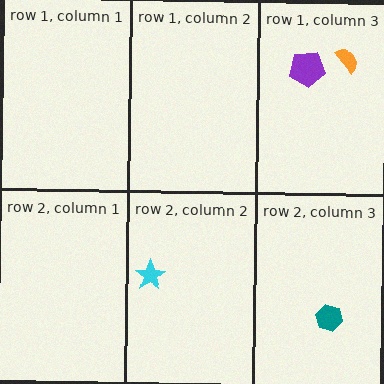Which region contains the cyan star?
The row 2, column 2 region.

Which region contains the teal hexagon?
The row 2, column 3 region.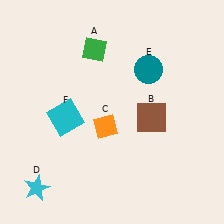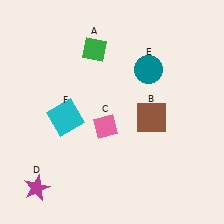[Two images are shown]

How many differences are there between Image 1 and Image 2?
There are 2 differences between the two images.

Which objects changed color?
C changed from orange to pink. D changed from cyan to magenta.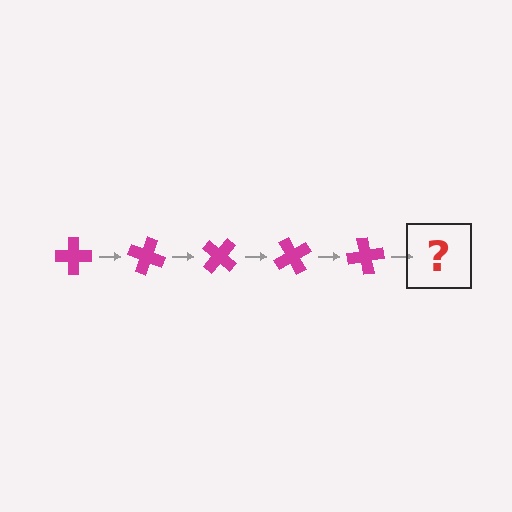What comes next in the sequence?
The next element should be a magenta cross rotated 100 degrees.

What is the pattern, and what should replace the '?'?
The pattern is that the cross rotates 20 degrees each step. The '?' should be a magenta cross rotated 100 degrees.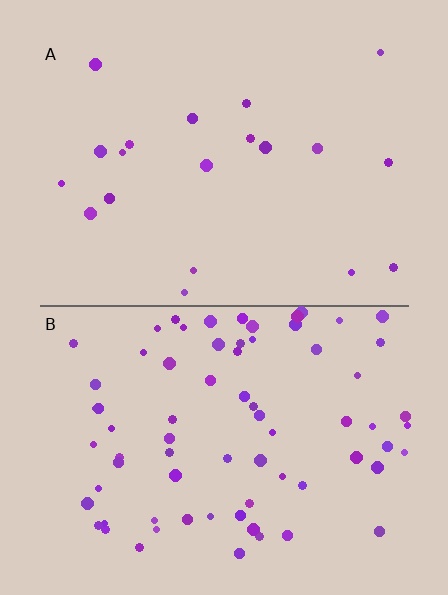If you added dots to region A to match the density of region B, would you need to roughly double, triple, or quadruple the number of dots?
Approximately quadruple.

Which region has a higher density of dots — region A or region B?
B (the bottom).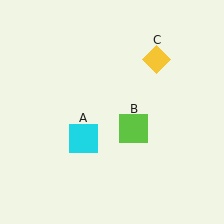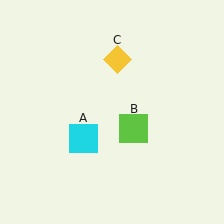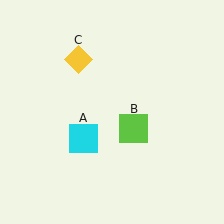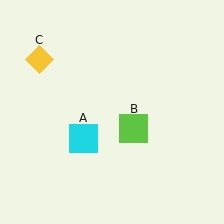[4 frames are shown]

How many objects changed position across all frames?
1 object changed position: yellow diamond (object C).